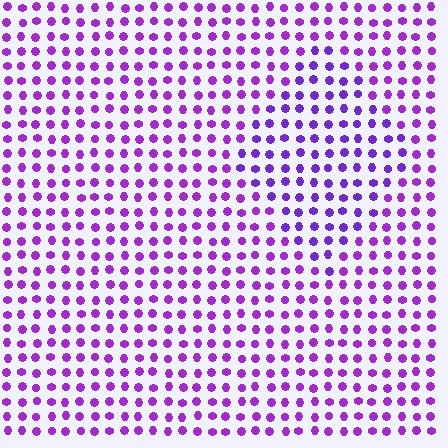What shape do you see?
I see a diamond.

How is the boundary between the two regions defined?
The boundary is defined purely by a slight shift in hue (about 19 degrees). Spacing, size, and orientation are identical on both sides.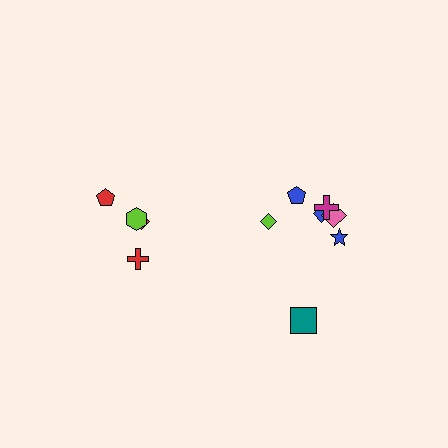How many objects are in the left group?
There are 4 objects.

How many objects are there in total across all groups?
There are 11 objects.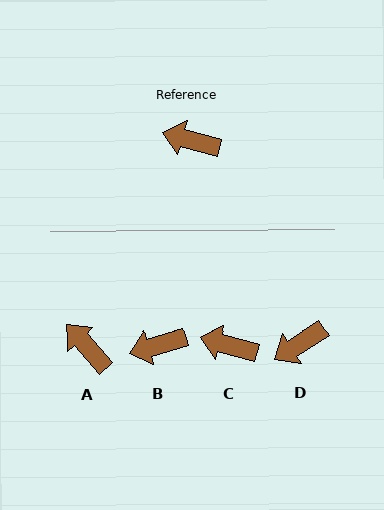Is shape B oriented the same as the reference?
No, it is off by about 32 degrees.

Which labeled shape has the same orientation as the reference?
C.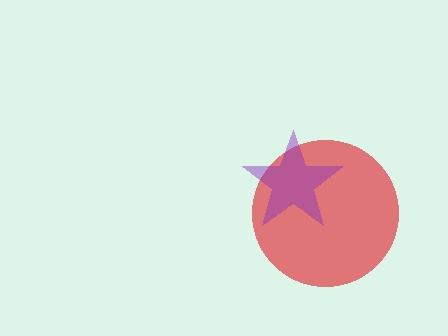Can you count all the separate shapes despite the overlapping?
Yes, there are 2 separate shapes.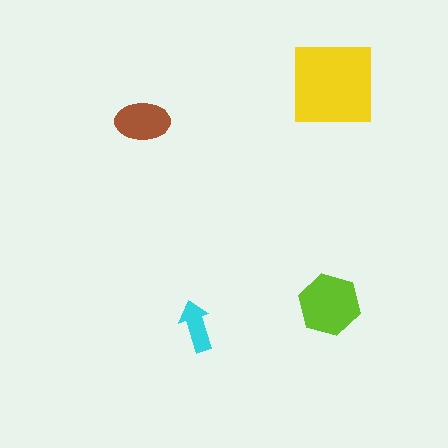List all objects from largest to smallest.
The yellow square, the lime hexagon, the brown ellipse, the cyan arrow.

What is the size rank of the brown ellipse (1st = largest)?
3rd.